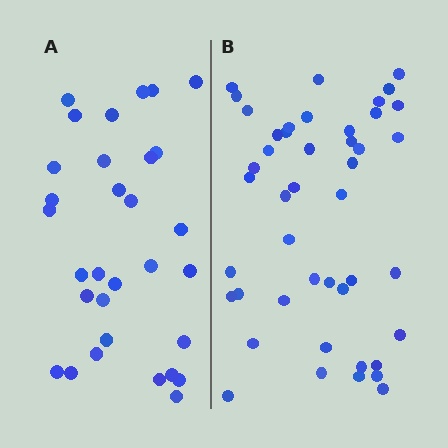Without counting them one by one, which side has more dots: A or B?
Region B (the right region) has more dots.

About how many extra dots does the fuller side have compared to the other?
Region B has approximately 15 more dots than region A.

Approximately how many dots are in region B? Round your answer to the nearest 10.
About 40 dots. (The exact count is 45, which rounds to 40.)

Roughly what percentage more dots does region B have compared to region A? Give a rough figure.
About 45% more.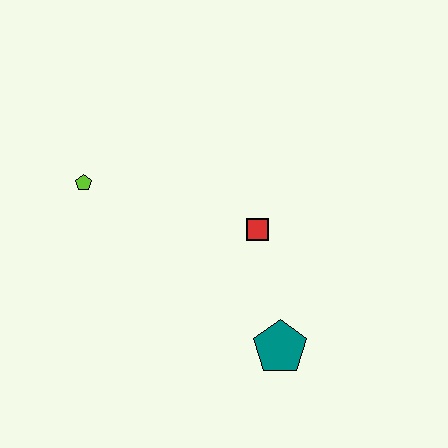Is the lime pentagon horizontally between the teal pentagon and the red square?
No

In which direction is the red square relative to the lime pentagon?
The red square is to the right of the lime pentagon.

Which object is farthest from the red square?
The lime pentagon is farthest from the red square.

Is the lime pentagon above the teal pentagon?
Yes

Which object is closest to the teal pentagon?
The red square is closest to the teal pentagon.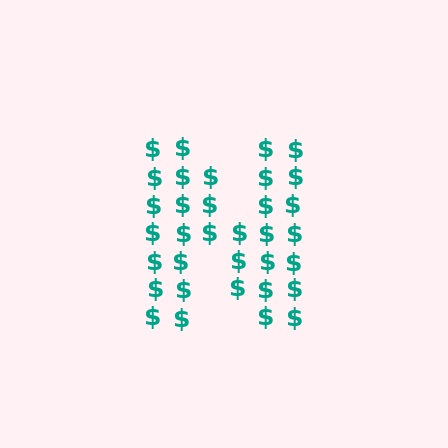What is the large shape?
The large shape is the letter N.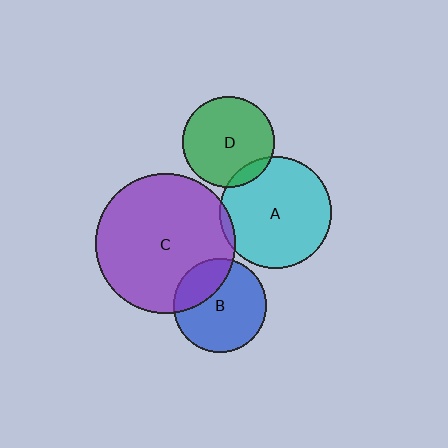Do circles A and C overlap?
Yes.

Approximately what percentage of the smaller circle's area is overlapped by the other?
Approximately 5%.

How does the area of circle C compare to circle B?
Approximately 2.3 times.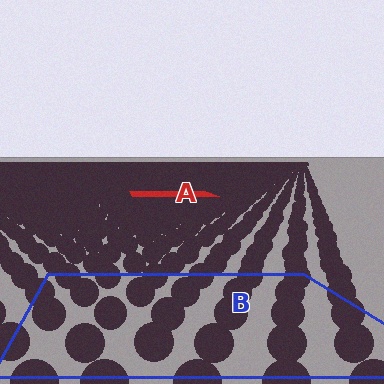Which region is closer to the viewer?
Region B is closer. The texture elements there are larger and more spread out.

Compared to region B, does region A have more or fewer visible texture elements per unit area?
Region A has more texture elements per unit area — they are packed more densely because it is farther away.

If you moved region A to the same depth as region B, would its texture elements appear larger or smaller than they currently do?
They would appear larger. At a closer depth, the same texture elements are projected at a bigger on-screen size.